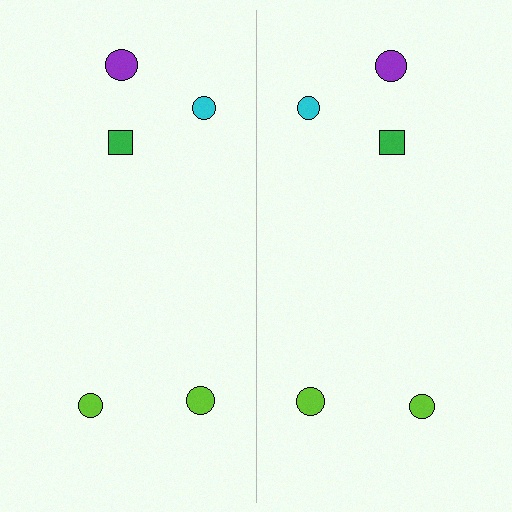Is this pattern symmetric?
Yes, this pattern has bilateral (reflection) symmetry.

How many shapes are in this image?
There are 10 shapes in this image.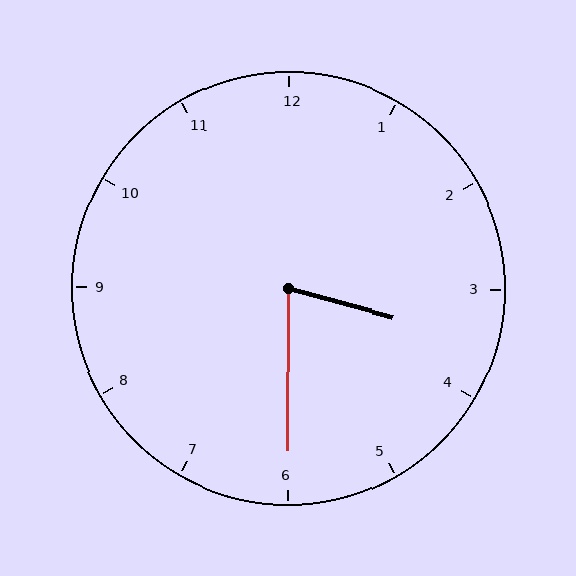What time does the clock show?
3:30.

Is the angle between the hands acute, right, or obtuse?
It is acute.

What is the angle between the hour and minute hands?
Approximately 75 degrees.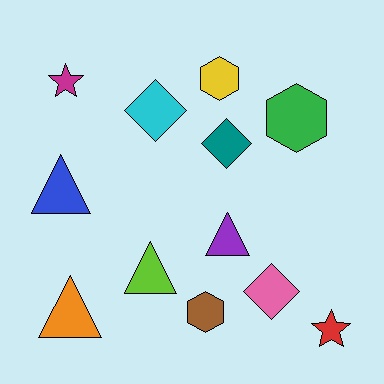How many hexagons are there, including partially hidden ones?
There are 3 hexagons.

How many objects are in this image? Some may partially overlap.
There are 12 objects.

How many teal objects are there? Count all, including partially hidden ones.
There is 1 teal object.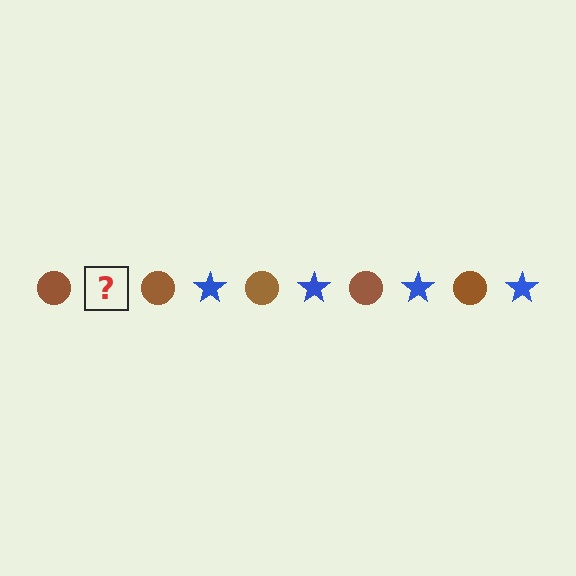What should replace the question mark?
The question mark should be replaced with a blue star.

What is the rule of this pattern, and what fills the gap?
The rule is that the pattern alternates between brown circle and blue star. The gap should be filled with a blue star.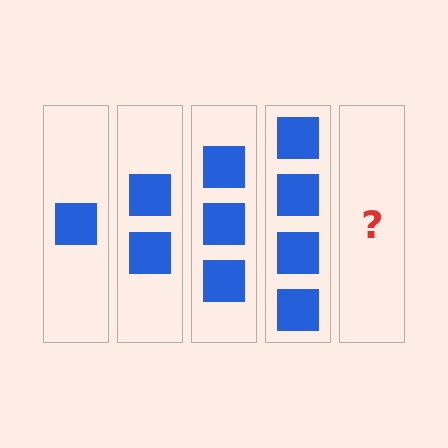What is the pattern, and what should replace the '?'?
The pattern is that each step adds one more square. The '?' should be 5 squares.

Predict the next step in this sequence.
The next step is 5 squares.